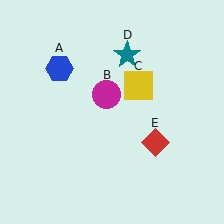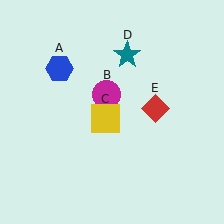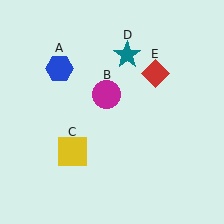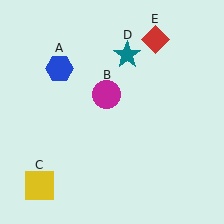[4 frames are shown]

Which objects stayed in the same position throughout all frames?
Blue hexagon (object A) and magenta circle (object B) and teal star (object D) remained stationary.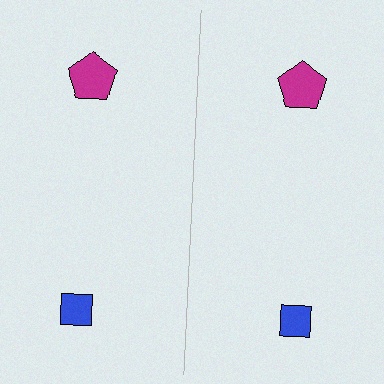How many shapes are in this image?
There are 4 shapes in this image.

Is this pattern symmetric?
Yes, this pattern has bilateral (reflection) symmetry.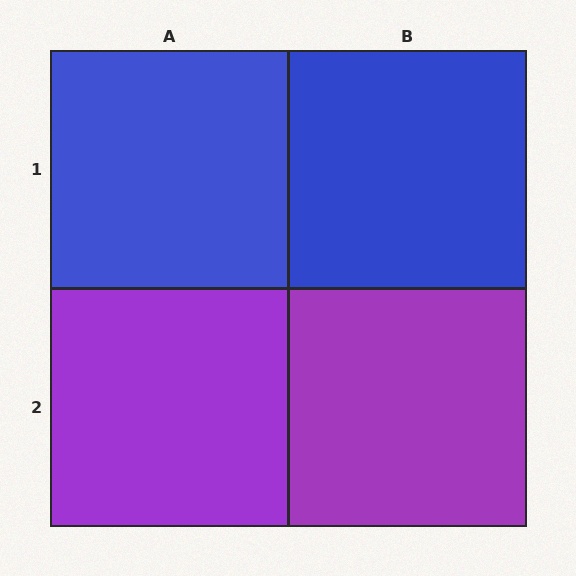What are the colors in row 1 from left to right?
Blue, blue.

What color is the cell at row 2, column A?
Purple.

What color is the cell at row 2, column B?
Purple.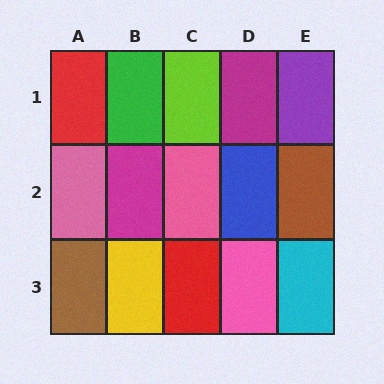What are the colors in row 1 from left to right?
Red, green, lime, magenta, purple.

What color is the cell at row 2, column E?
Brown.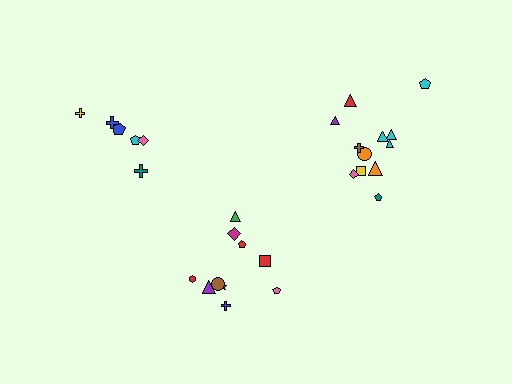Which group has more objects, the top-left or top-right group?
The top-right group.